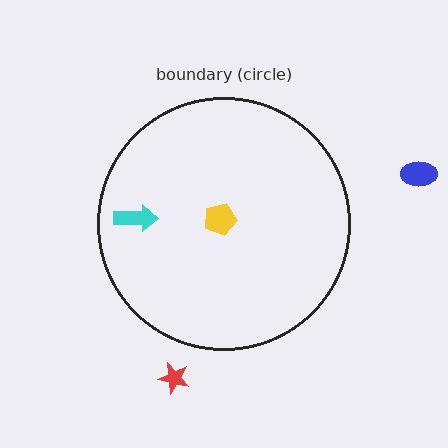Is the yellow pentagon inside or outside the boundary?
Inside.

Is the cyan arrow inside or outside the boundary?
Inside.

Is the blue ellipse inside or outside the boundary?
Outside.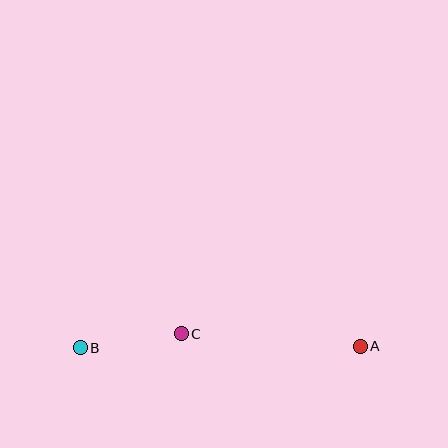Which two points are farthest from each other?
Points A and B are farthest from each other.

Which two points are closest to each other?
Points B and C are closest to each other.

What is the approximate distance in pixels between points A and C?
The distance between A and C is approximately 179 pixels.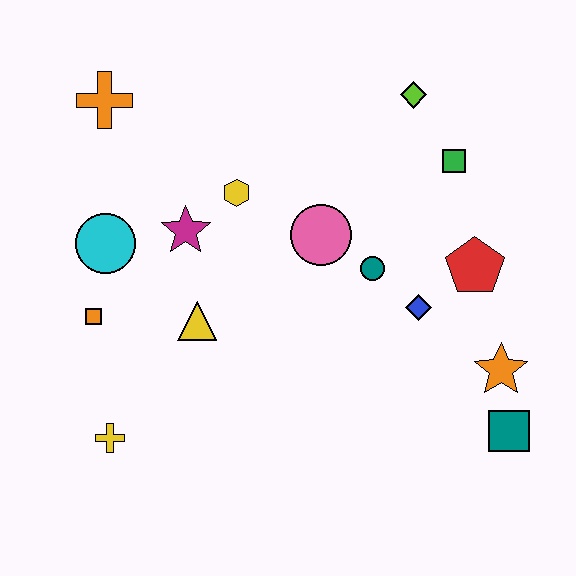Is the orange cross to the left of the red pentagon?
Yes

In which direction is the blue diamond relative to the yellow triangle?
The blue diamond is to the right of the yellow triangle.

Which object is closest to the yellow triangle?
The magenta star is closest to the yellow triangle.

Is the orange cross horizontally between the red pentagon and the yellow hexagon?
No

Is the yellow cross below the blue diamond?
Yes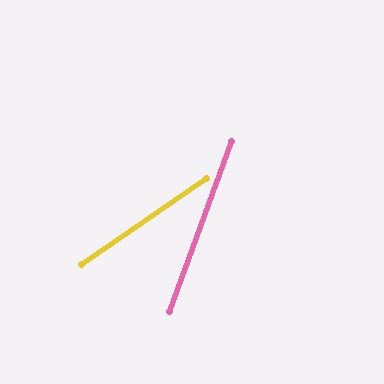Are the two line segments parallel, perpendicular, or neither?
Neither parallel nor perpendicular — they differ by about 35°.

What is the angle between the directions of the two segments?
Approximately 35 degrees.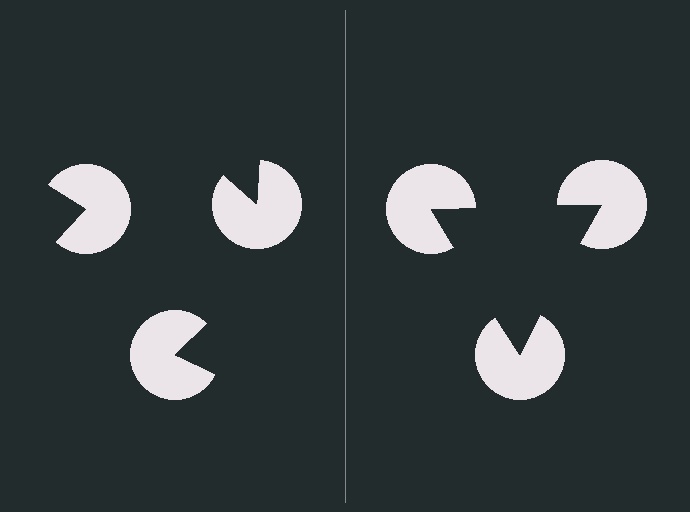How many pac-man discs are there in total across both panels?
6 — 3 on each side.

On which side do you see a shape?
An illusory triangle appears on the right side. On the left side the wedge cuts are rotated, so no coherent shape forms.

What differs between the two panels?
The pac-man discs are positioned identically on both sides; only the wedge orientations differ. On the right they align to a triangle; on the left they are misaligned.